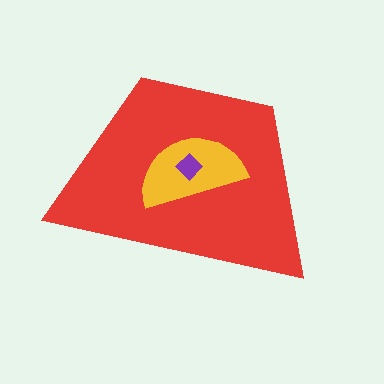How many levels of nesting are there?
3.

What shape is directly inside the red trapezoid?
The yellow semicircle.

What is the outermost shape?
The red trapezoid.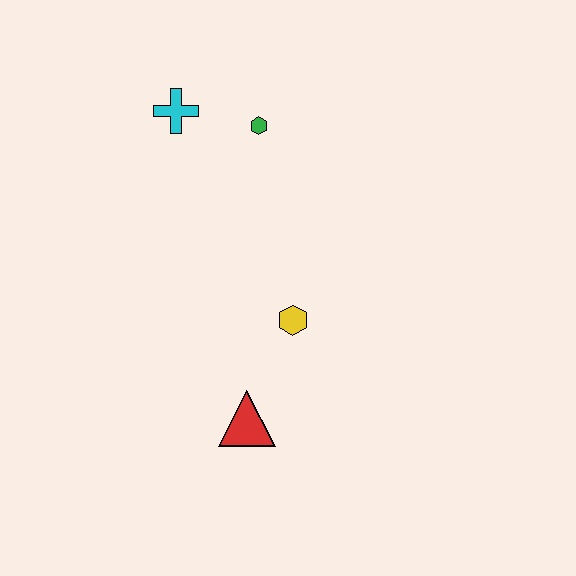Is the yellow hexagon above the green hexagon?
No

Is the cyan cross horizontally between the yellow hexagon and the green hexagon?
No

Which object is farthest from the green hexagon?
The red triangle is farthest from the green hexagon.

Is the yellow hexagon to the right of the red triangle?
Yes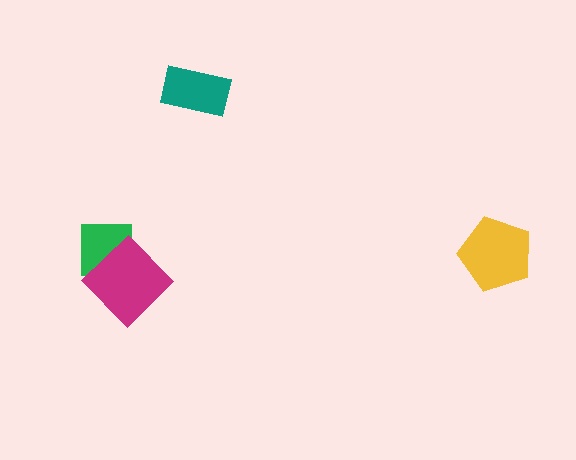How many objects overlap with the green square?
1 object overlaps with the green square.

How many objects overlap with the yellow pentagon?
0 objects overlap with the yellow pentagon.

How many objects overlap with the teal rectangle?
0 objects overlap with the teal rectangle.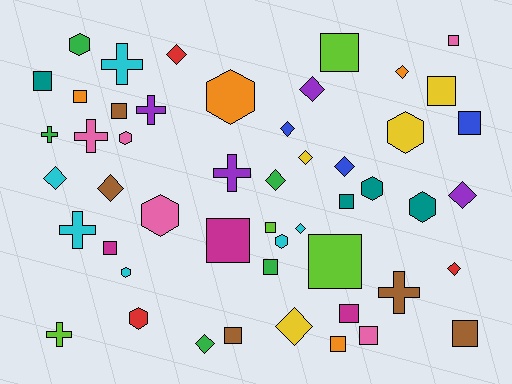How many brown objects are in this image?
There are 5 brown objects.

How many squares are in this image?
There are 18 squares.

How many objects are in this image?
There are 50 objects.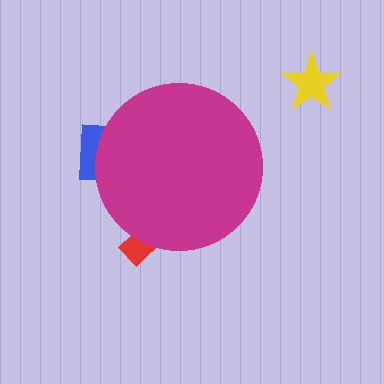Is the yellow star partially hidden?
No, the yellow star is fully visible.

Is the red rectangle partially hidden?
Yes, the red rectangle is partially hidden behind the magenta circle.